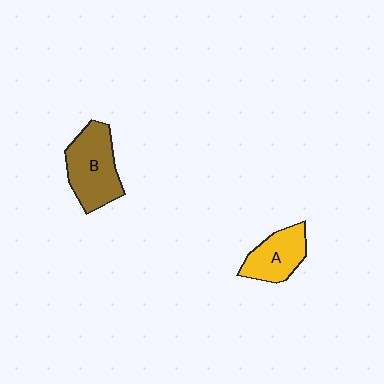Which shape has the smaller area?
Shape A (yellow).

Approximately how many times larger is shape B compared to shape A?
Approximately 1.4 times.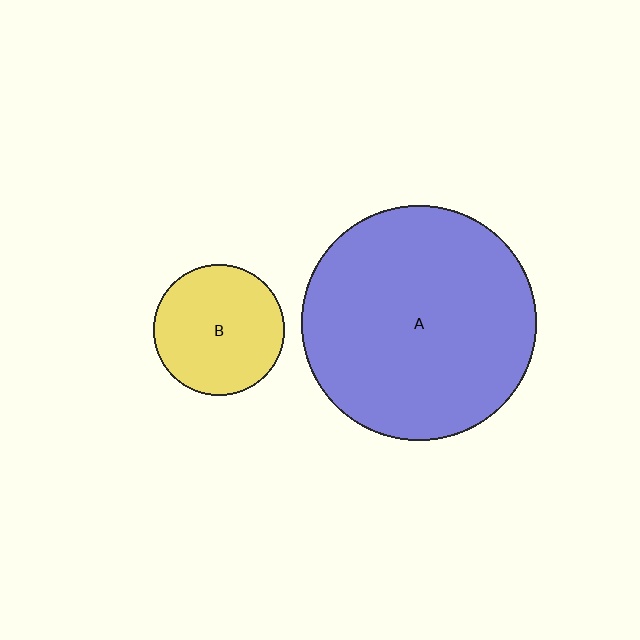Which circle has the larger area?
Circle A (blue).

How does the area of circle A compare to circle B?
Approximately 3.2 times.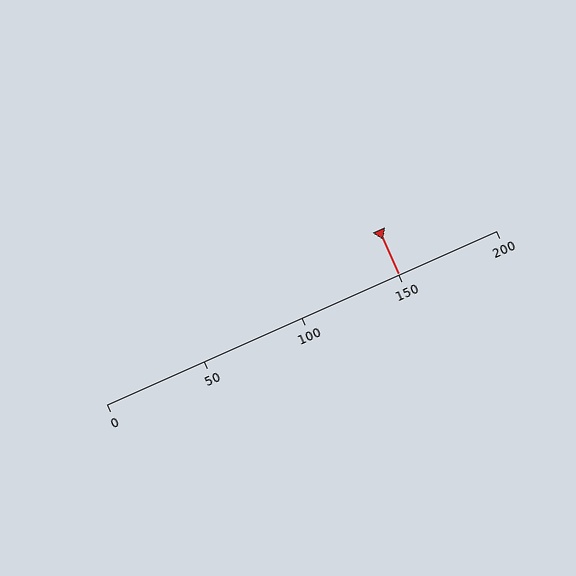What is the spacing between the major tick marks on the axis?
The major ticks are spaced 50 apart.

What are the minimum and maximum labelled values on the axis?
The axis runs from 0 to 200.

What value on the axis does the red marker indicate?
The marker indicates approximately 150.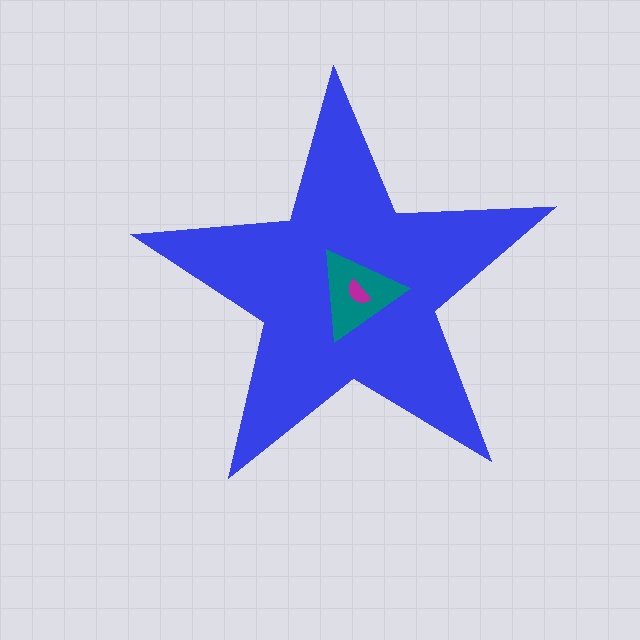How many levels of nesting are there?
3.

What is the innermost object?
The magenta semicircle.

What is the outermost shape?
The blue star.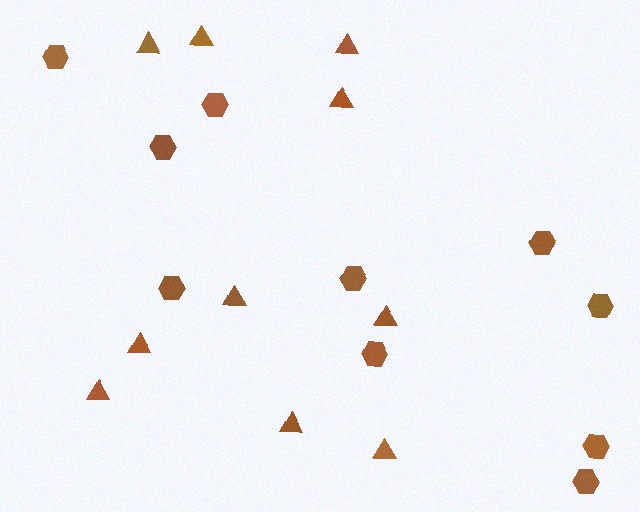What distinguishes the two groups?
There are 2 groups: one group of hexagons (10) and one group of triangles (10).